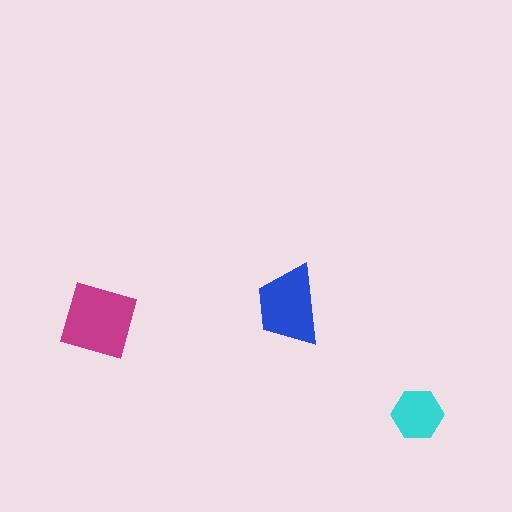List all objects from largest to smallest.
The magenta square, the blue trapezoid, the cyan hexagon.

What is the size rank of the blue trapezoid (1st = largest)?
2nd.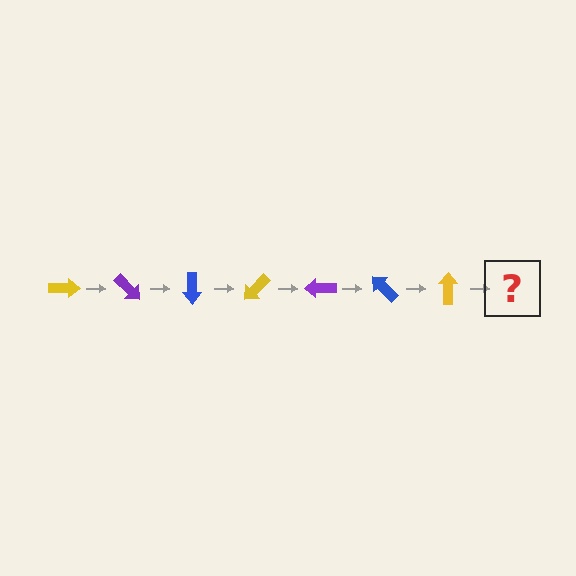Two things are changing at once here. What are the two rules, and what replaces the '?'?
The two rules are that it rotates 45 degrees each step and the color cycles through yellow, purple, and blue. The '?' should be a purple arrow, rotated 315 degrees from the start.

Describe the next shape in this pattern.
It should be a purple arrow, rotated 315 degrees from the start.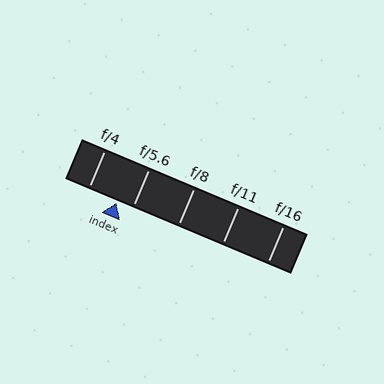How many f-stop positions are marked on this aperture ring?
There are 5 f-stop positions marked.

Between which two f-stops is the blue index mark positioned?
The index mark is between f/4 and f/5.6.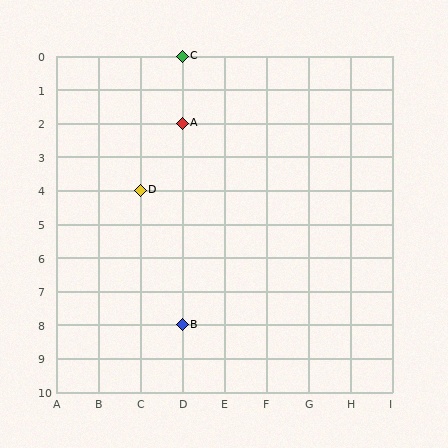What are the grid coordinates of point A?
Point A is at grid coordinates (D, 2).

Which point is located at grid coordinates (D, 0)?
Point C is at (D, 0).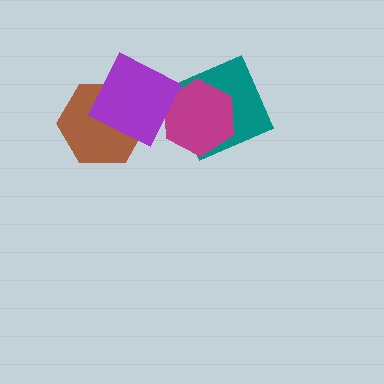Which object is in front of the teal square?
The magenta hexagon is in front of the teal square.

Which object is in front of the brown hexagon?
The purple diamond is in front of the brown hexagon.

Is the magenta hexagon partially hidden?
Yes, it is partially covered by another shape.